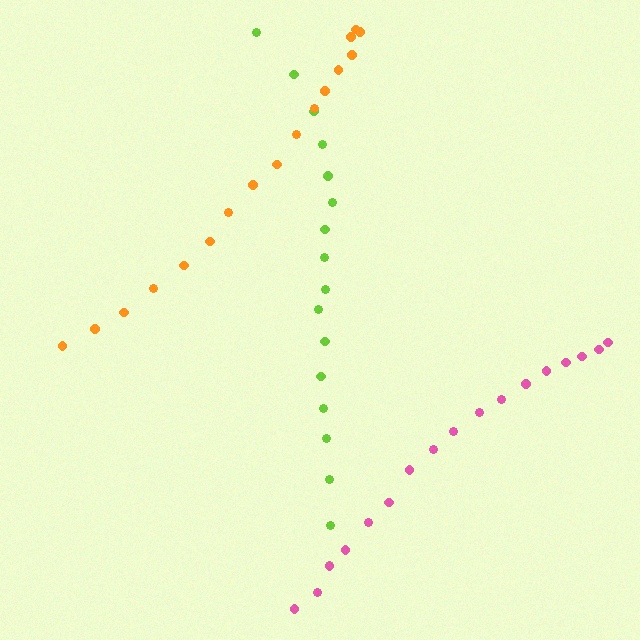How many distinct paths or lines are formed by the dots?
There are 3 distinct paths.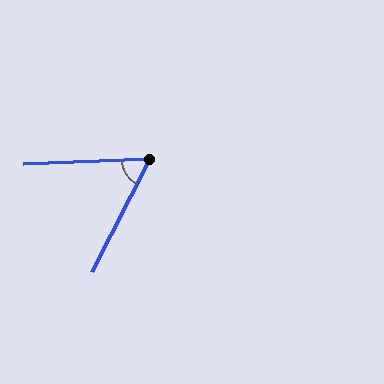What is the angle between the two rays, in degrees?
Approximately 60 degrees.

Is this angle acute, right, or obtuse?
It is acute.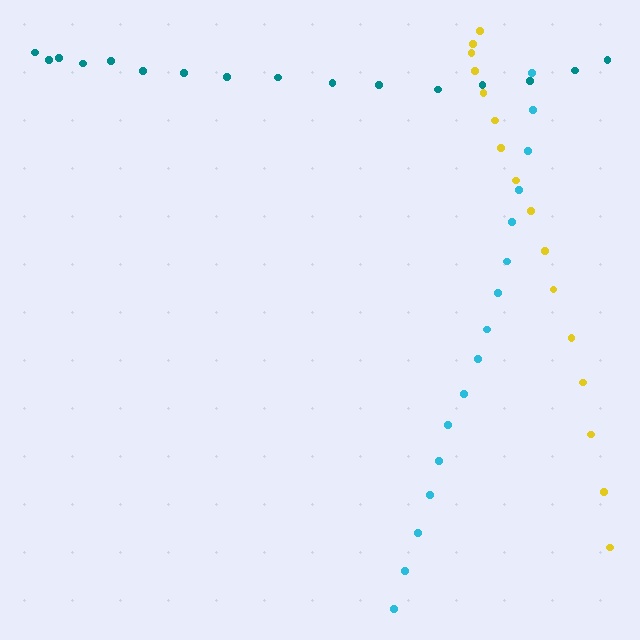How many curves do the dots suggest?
There are 3 distinct paths.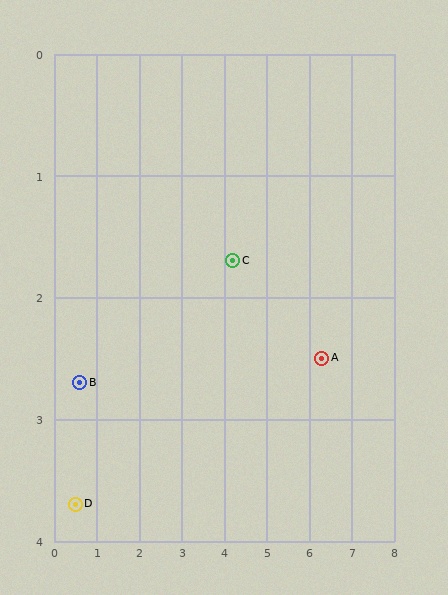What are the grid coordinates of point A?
Point A is at approximately (6.3, 2.5).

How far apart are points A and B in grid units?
Points A and B are about 5.7 grid units apart.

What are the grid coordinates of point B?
Point B is at approximately (0.6, 2.7).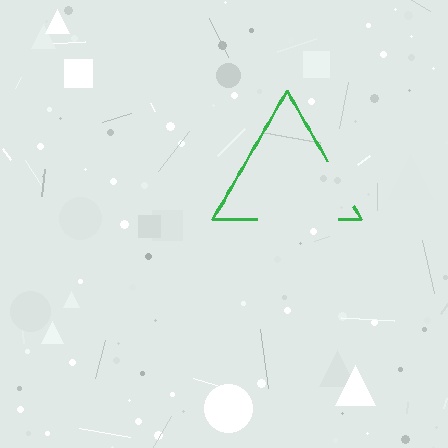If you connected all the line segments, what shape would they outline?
They would outline a triangle.